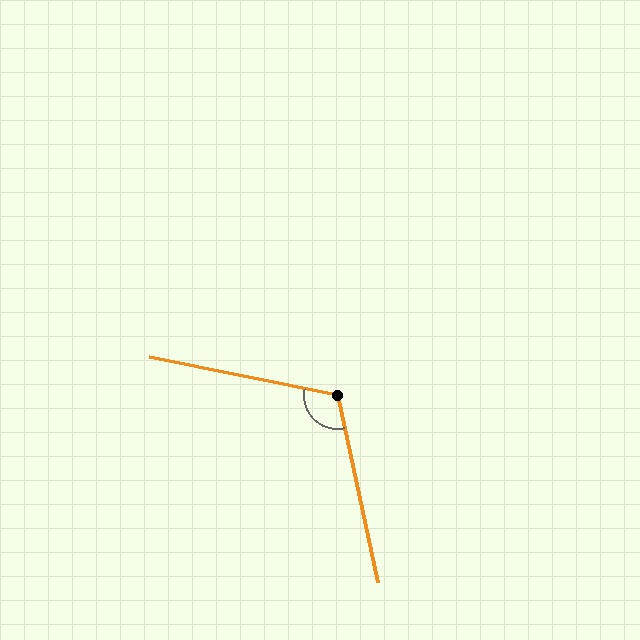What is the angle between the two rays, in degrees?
Approximately 113 degrees.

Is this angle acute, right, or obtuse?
It is obtuse.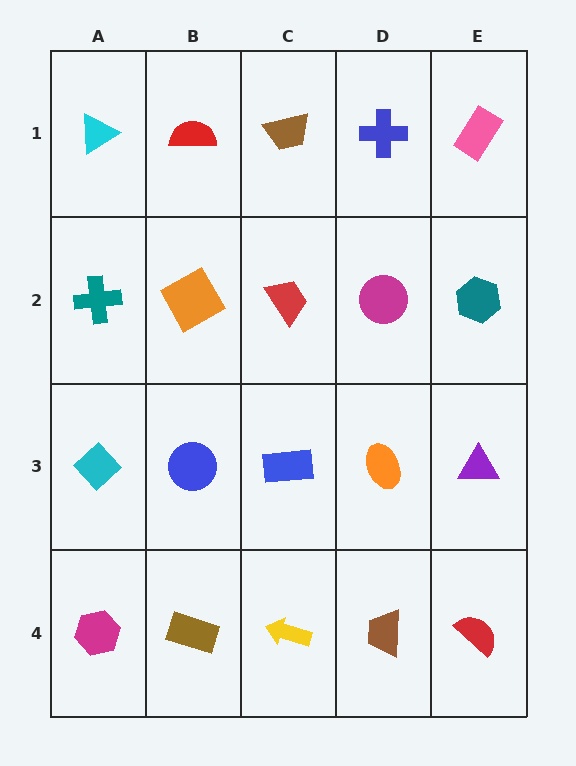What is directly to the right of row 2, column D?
A teal hexagon.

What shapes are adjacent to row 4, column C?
A blue rectangle (row 3, column C), a brown rectangle (row 4, column B), a brown trapezoid (row 4, column D).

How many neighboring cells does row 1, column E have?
2.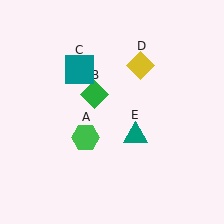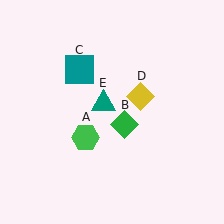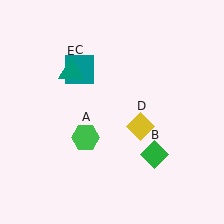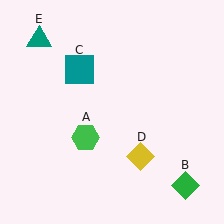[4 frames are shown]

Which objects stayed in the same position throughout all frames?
Green hexagon (object A) and teal square (object C) remained stationary.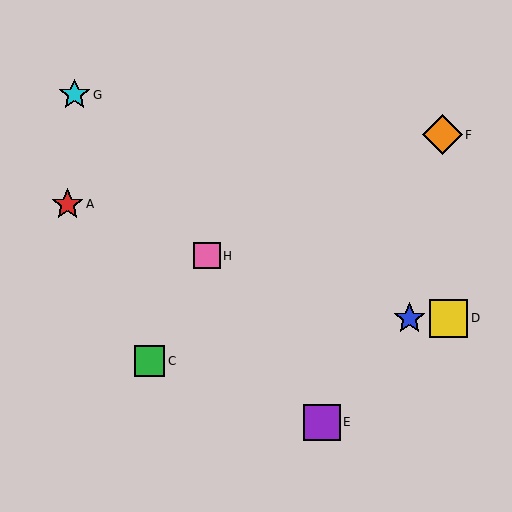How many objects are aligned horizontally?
2 objects (B, D) are aligned horizontally.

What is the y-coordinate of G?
Object G is at y≈95.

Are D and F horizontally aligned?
No, D is at y≈318 and F is at y≈135.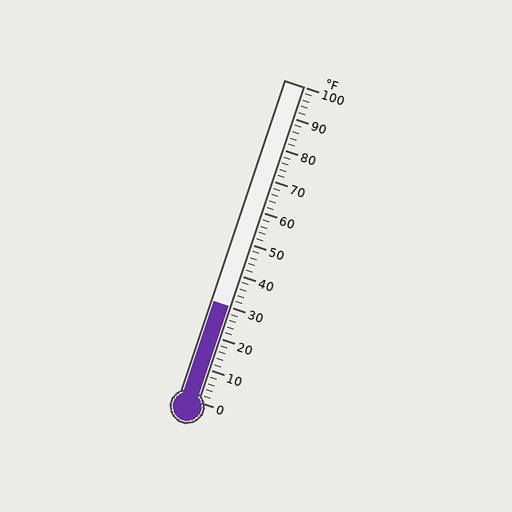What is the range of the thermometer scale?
The thermometer scale ranges from 0°F to 100°F.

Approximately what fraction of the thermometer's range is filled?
The thermometer is filled to approximately 30% of its range.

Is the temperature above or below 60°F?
The temperature is below 60°F.